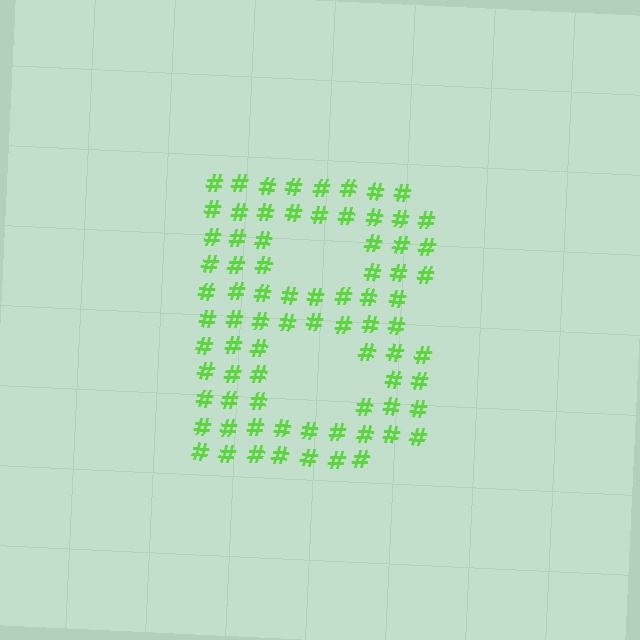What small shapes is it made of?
It is made of small hash symbols.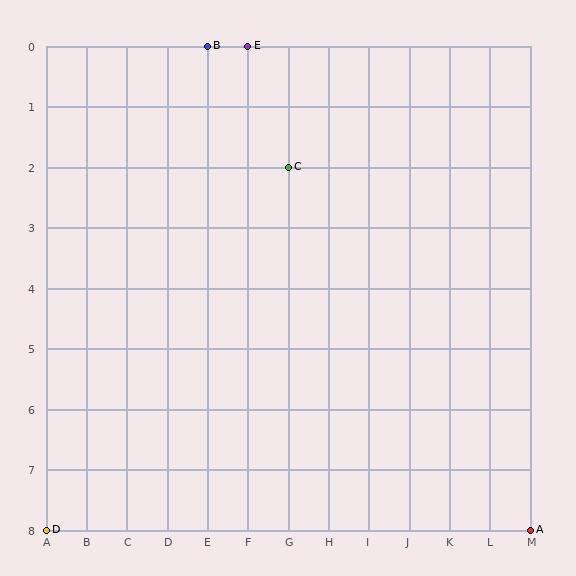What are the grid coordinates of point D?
Point D is at grid coordinates (A, 8).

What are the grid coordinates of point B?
Point B is at grid coordinates (E, 0).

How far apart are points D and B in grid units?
Points D and B are 4 columns and 8 rows apart (about 8.9 grid units diagonally).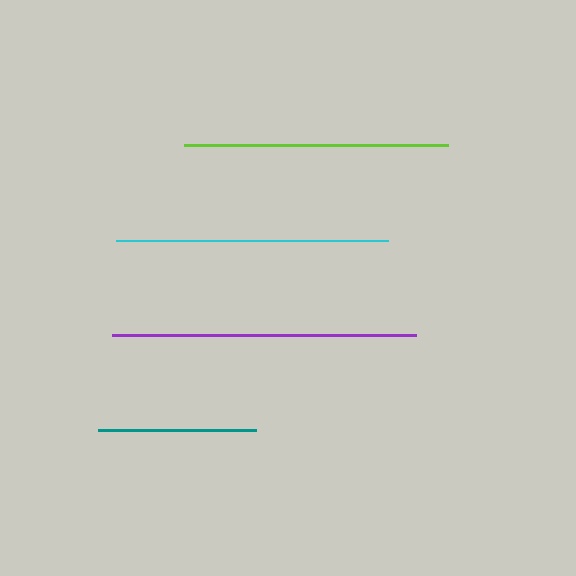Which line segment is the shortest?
The teal line is the shortest at approximately 158 pixels.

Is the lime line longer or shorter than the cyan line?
The cyan line is longer than the lime line.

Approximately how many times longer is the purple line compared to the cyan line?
The purple line is approximately 1.1 times the length of the cyan line.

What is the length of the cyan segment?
The cyan segment is approximately 273 pixels long.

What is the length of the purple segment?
The purple segment is approximately 304 pixels long.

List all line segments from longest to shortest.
From longest to shortest: purple, cyan, lime, teal.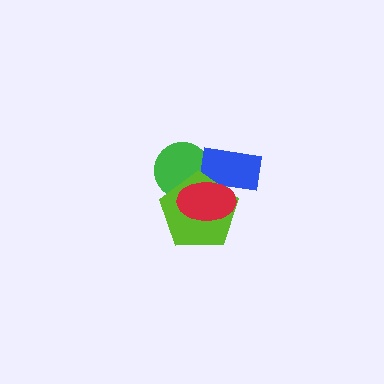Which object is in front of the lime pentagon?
The red ellipse is in front of the lime pentagon.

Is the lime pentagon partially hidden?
Yes, it is partially covered by another shape.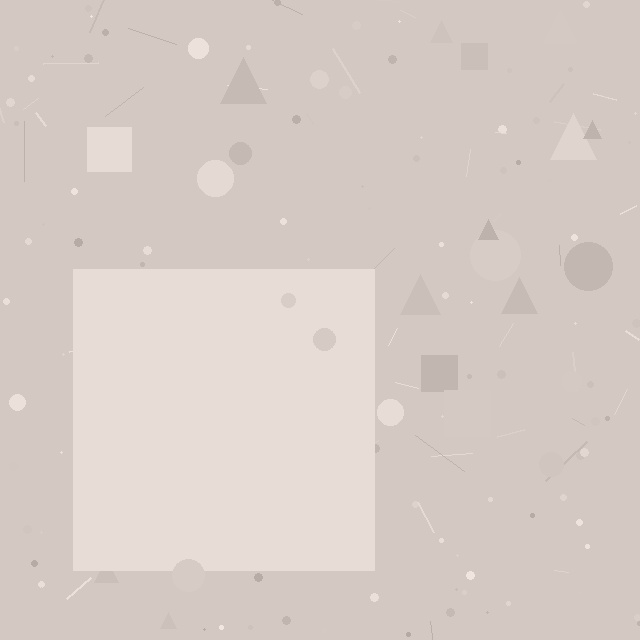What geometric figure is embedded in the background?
A square is embedded in the background.